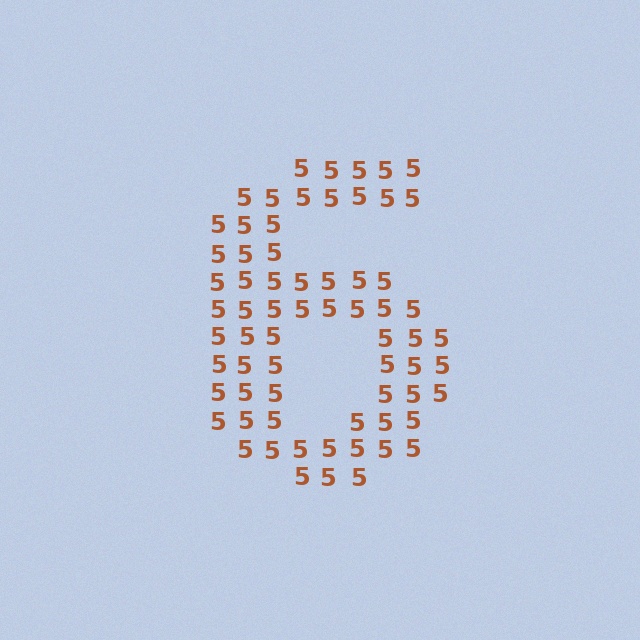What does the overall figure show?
The overall figure shows the digit 6.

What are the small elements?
The small elements are digit 5's.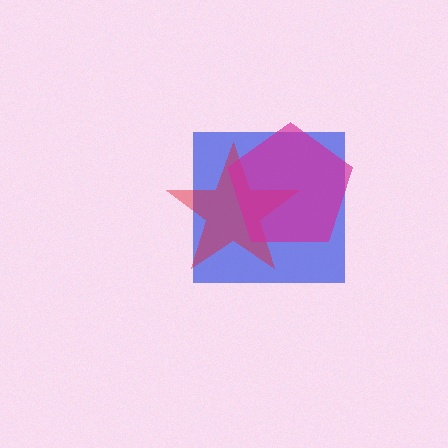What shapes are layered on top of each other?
The layered shapes are: a blue square, a red star, a magenta pentagon.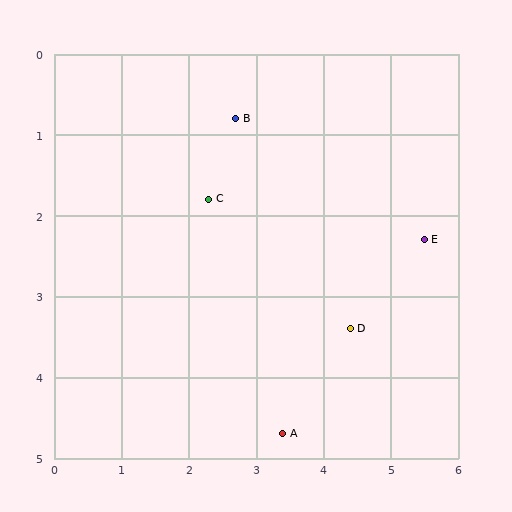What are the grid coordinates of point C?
Point C is at approximately (2.3, 1.8).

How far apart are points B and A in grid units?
Points B and A are about 4.0 grid units apart.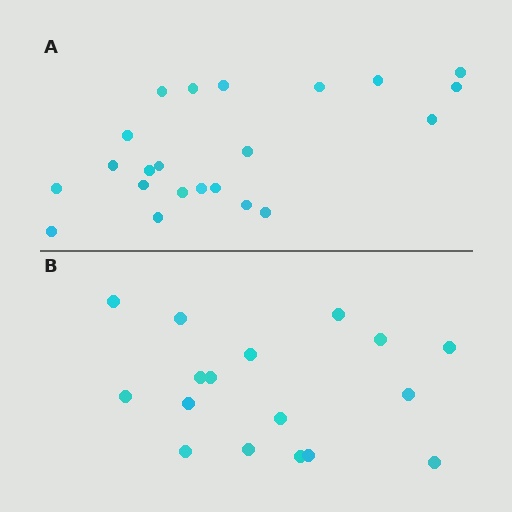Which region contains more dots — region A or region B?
Region A (the top region) has more dots.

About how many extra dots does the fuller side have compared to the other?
Region A has about 5 more dots than region B.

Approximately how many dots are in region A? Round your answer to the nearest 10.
About 20 dots. (The exact count is 22, which rounds to 20.)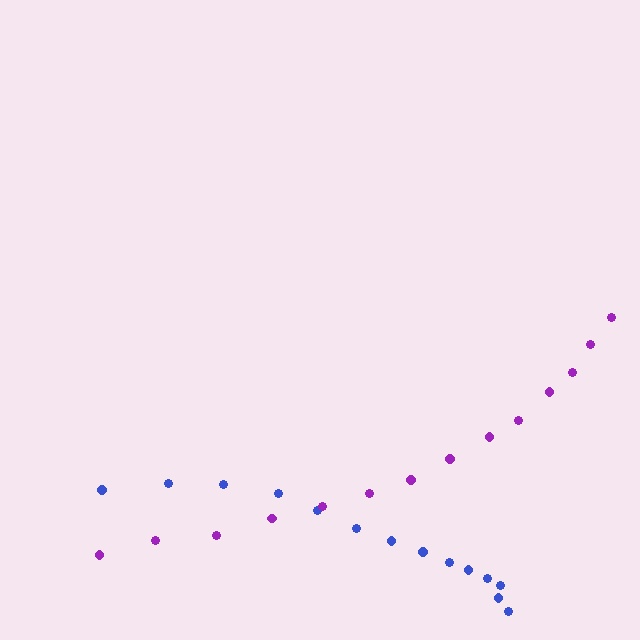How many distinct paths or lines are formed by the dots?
There are 2 distinct paths.